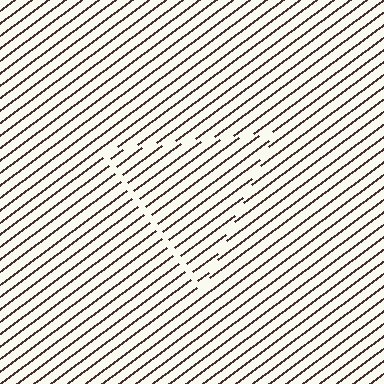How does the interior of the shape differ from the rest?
The interior of the shape contains the same grating, shifted by half a period — the contour is defined by the phase discontinuity where line-ends from the inner and outer gratings abut.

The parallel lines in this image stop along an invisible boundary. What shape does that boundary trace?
An illusory triangle. The interior of the shape contains the same grating, shifted by half a period — the contour is defined by the phase discontinuity where line-ends from the inner and outer gratings abut.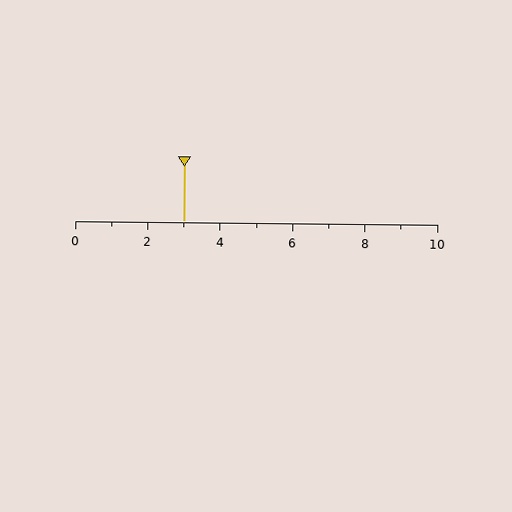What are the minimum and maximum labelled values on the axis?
The axis runs from 0 to 10.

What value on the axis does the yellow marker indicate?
The marker indicates approximately 3.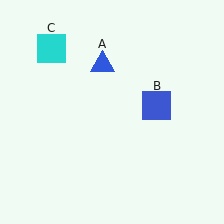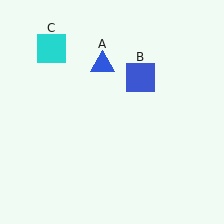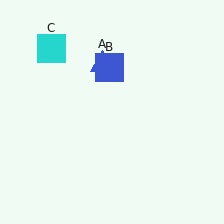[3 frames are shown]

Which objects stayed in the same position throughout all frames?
Blue triangle (object A) and cyan square (object C) remained stationary.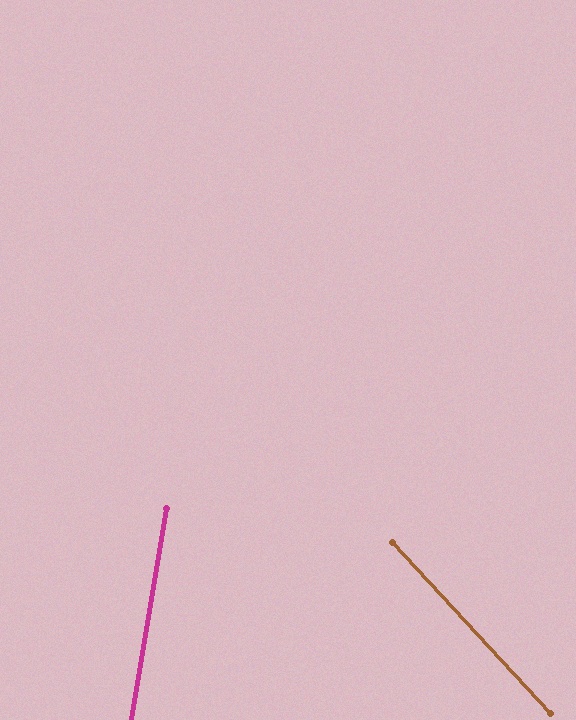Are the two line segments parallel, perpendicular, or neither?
Neither parallel nor perpendicular — they differ by about 52°.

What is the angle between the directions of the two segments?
Approximately 52 degrees.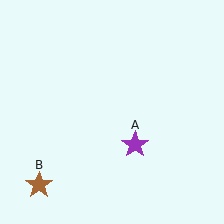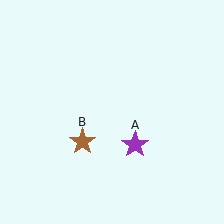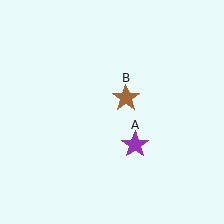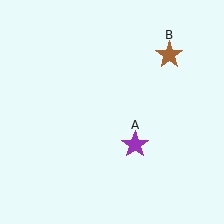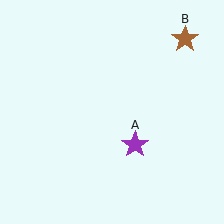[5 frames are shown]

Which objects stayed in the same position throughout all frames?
Purple star (object A) remained stationary.